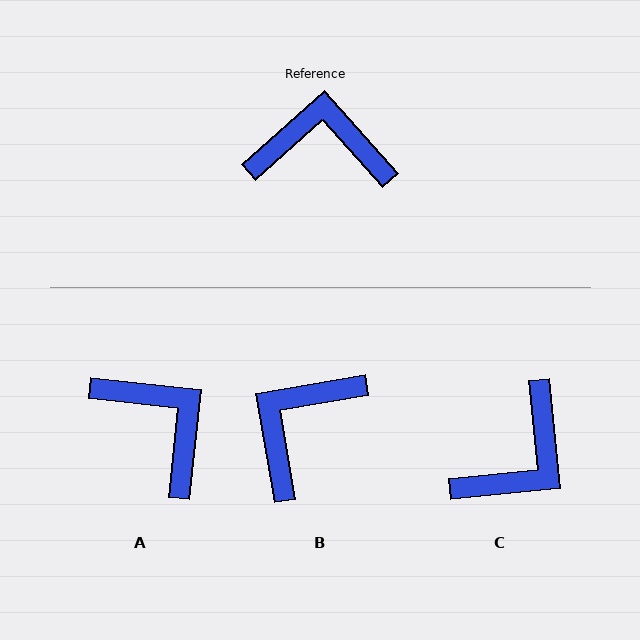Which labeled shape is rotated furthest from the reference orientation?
C, about 126 degrees away.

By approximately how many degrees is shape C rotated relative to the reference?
Approximately 126 degrees clockwise.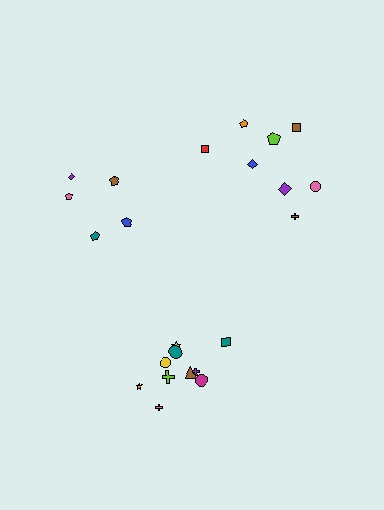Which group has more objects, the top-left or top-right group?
The top-right group.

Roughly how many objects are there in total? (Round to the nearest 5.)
Roughly 25 objects in total.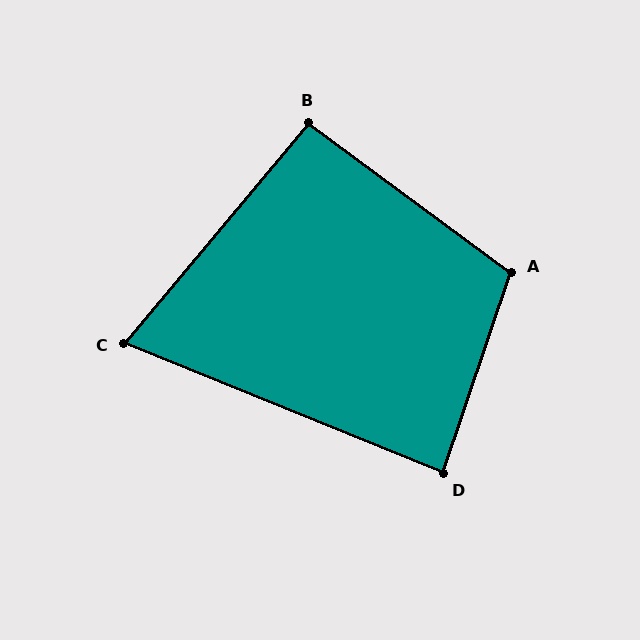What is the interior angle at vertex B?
Approximately 94 degrees (approximately right).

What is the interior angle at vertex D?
Approximately 86 degrees (approximately right).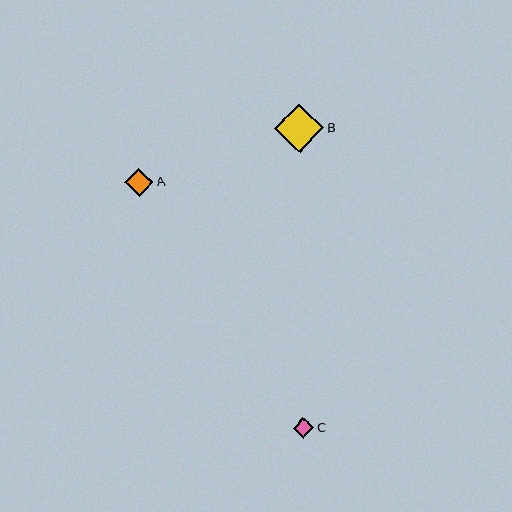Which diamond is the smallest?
Diamond C is the smallest with a size of approximately 21 pixels.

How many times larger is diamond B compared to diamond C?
Diamond B is approximately 2.4 times the size of diamond C.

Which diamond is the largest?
Diamond B is the largest with a size of approximately 49 pixels.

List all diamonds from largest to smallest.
From largest to smallest: B, A, C.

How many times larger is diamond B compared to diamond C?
Diamond B is approximately 2.4 times the size of diamond C.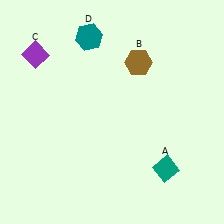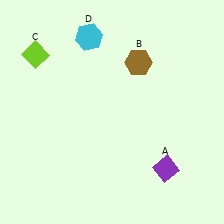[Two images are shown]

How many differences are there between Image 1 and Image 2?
There are 3 differences between the two images.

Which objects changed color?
A changed from teal to purple. C changed from purple to lime. D changed from teal to cyan.